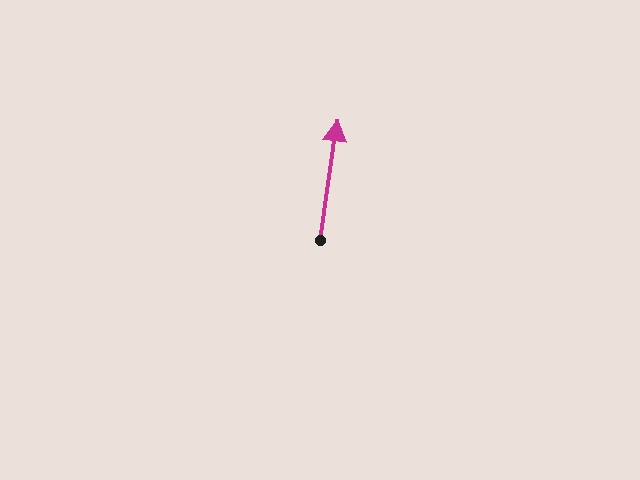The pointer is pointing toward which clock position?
Roughly 12 o'clock.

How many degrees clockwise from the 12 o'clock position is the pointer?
Approximately 8 degrees.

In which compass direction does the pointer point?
North.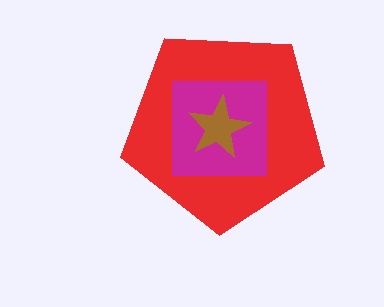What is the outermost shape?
The red pentagon.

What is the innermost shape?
The brown star.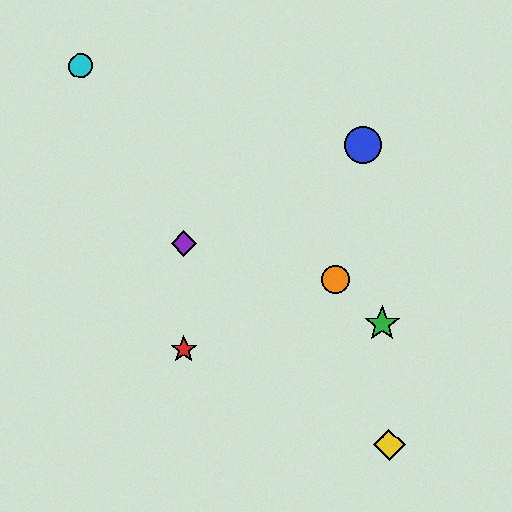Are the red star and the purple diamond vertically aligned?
Yes, both are at x≈184.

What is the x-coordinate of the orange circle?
The orange circle is at x≈336.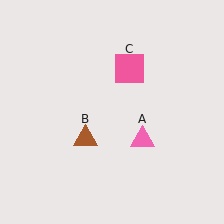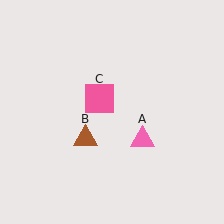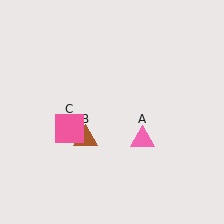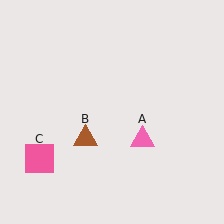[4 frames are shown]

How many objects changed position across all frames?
1 object changed position: pink square (object C).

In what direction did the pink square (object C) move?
The pink square (object C) moved down and to the left.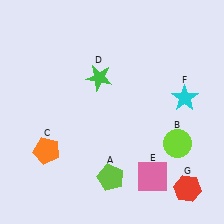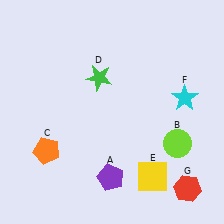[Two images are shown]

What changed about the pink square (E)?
In Image 1, E is pink. In Image 2, it changed to yellow.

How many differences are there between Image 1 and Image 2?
There are 2 differences between the two images.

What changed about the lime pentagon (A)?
In Image 1, A is lime. In Image 2, it changed to purple.